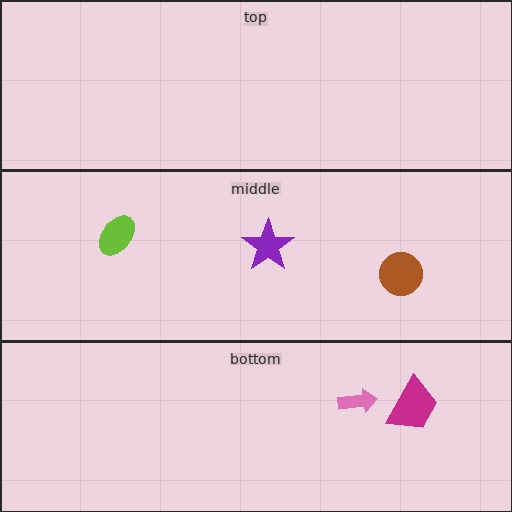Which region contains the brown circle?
The middle region.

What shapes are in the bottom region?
The magenta trapezoid, the pink arrow.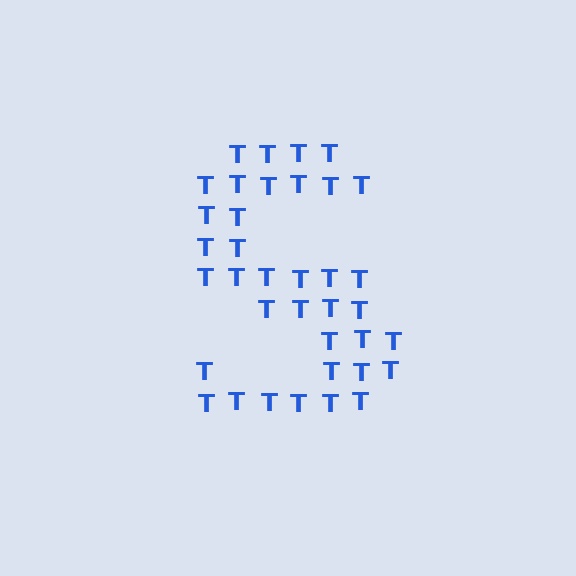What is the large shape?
The large shape is the letter S.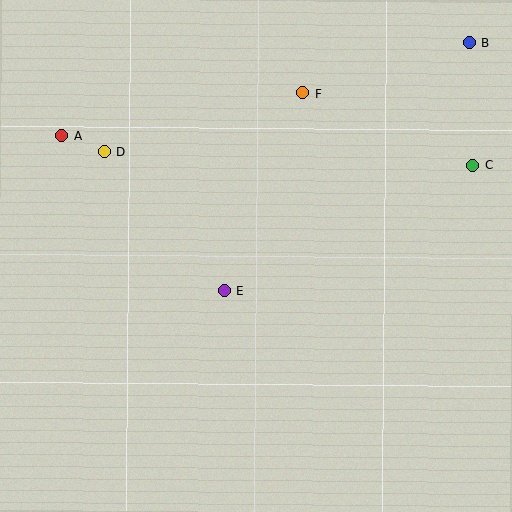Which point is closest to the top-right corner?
Point B is closest to the top-right corner.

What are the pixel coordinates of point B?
Point B is at (469, 43).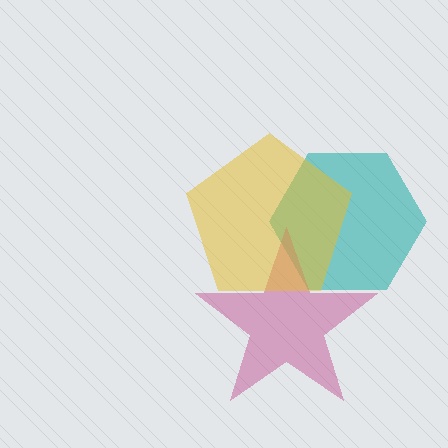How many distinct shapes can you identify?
There are 3 distinct shapes: a teal hexagon, a magenta star, a yellow pentagon.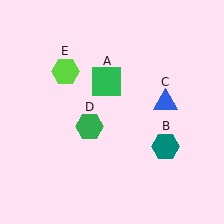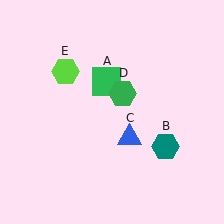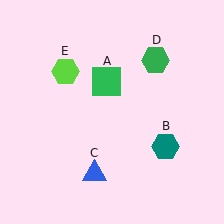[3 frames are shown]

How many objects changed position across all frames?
2 objects changed position: blue triangle (object C), green hexagon (object D).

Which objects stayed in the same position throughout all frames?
Green square (object A) and teal hexagon (object B) and lime hexagon (object E) remained stationary.